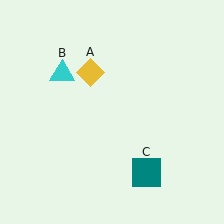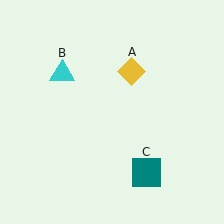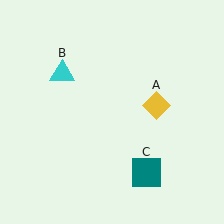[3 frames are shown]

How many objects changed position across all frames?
1 object changed position: yellow diamond (object A).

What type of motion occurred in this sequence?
The yellow diamond (object A) rotated clockwise around the center of the scene.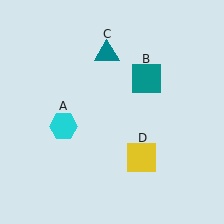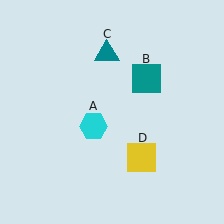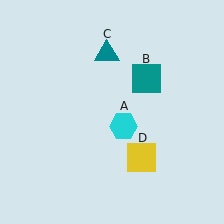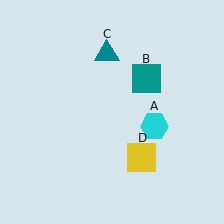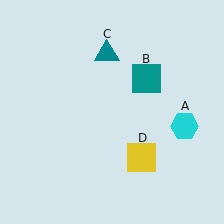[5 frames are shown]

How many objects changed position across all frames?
1 object changed position: cyan hexagon (object A).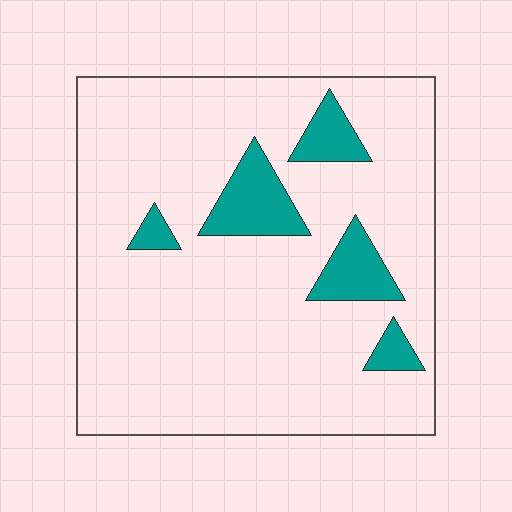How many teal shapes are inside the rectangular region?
5.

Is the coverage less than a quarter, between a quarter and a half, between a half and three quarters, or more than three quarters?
Less than a quarter.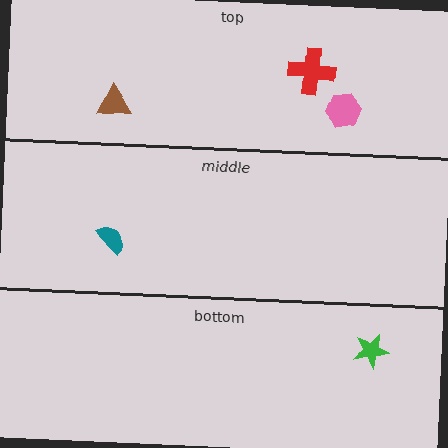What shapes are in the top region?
The red cross, the pink hexagon, the brown triangle.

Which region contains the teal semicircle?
The middle region.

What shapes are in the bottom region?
The green star.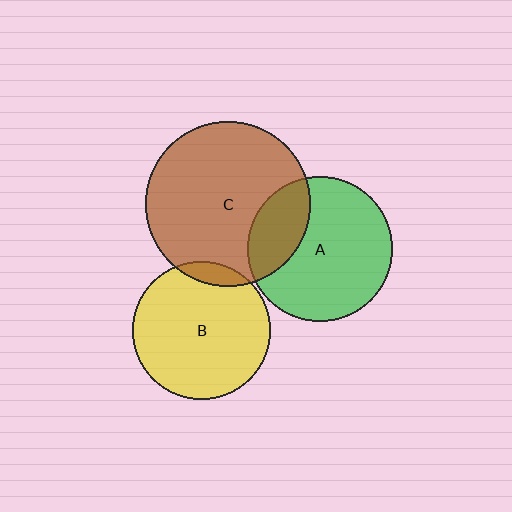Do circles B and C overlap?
Yes.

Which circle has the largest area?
Circle C (brown).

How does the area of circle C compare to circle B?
Approximately 1.4 times.